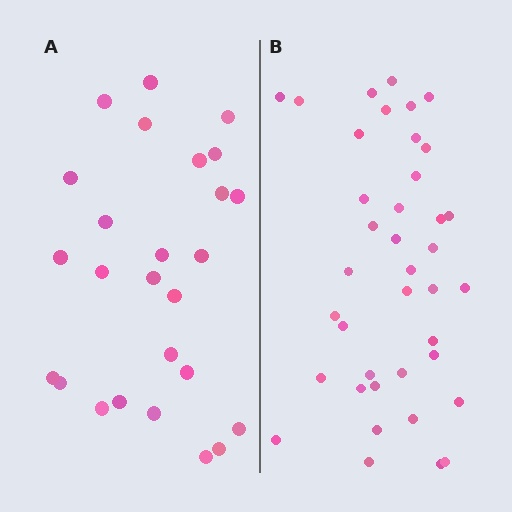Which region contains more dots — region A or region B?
Region B (the right region) has more dots.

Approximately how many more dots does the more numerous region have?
Region B has approximately 15 more dots than region A.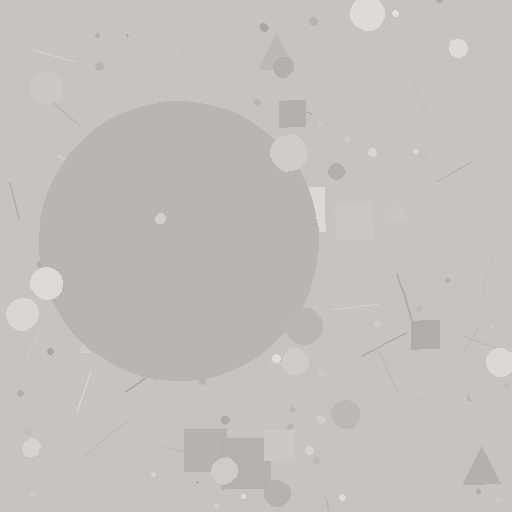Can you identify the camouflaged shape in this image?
The camouflaged shape is a circle.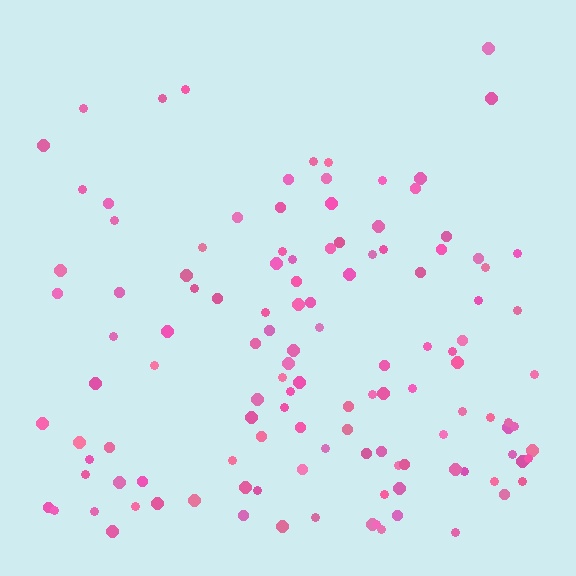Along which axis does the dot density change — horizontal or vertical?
Vertical.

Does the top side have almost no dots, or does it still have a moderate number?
Still a moderate number, just noticeably fewer than the bottom.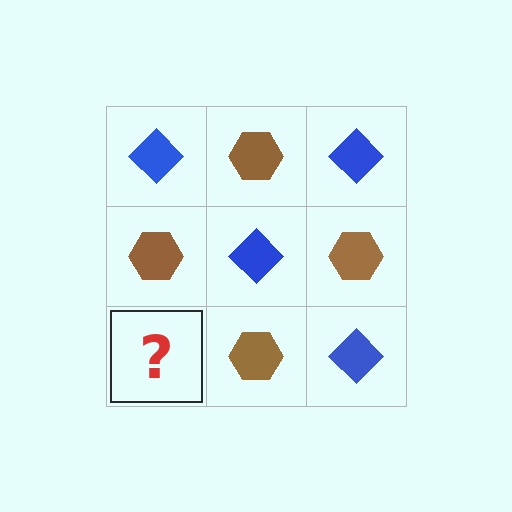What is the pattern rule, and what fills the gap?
The rule is that it alternates blue diamond and brown hexagon in a checkerboard pattern. The gap should be filled with a blue diamond.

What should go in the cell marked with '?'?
The missing cell should contain a blue diamond.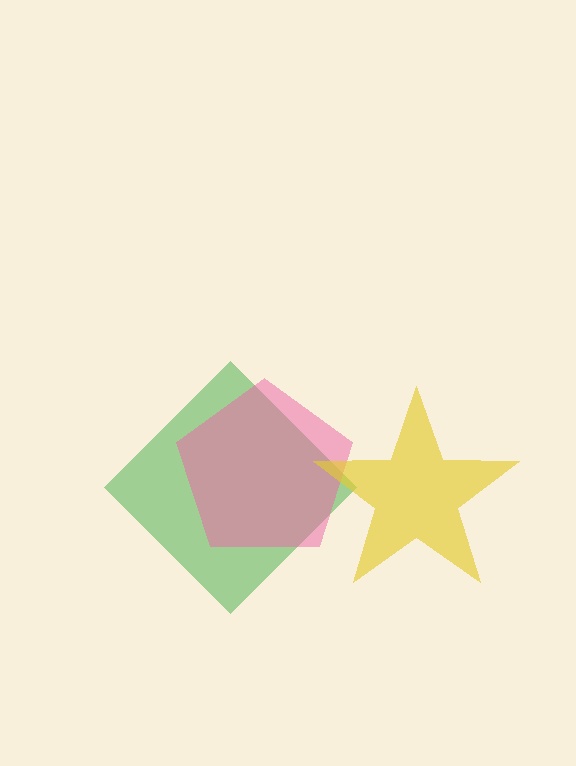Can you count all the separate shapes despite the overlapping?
Yes, there are 3 separate shapes.